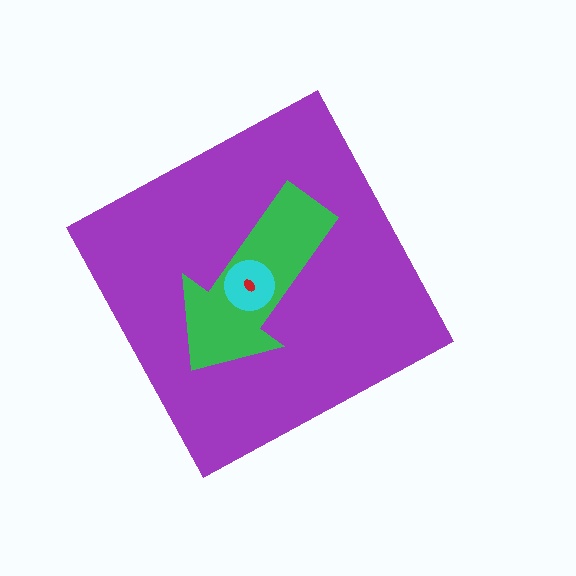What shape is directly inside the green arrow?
The cyan circle.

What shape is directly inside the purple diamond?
The green arrow.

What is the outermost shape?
The purple diamond.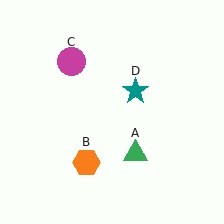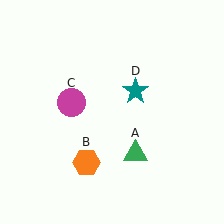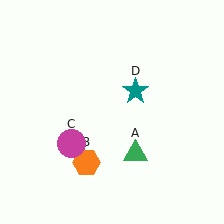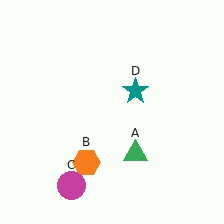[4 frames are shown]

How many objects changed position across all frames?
1 object changed position: magenta circle (object C).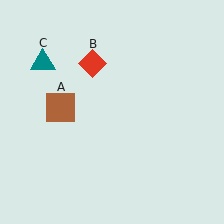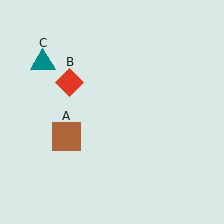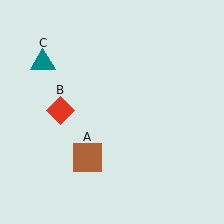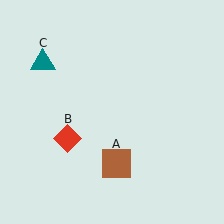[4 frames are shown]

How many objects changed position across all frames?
2 objects changed position: brown square (object A), red diamond (object B).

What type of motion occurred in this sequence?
The brown square (object A), red diamond (object B) rotated counterclockwise around the center of the scene.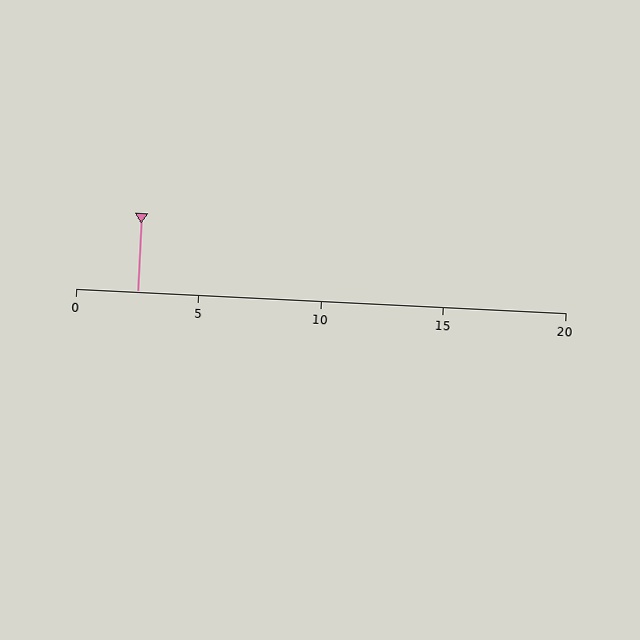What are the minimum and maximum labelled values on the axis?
The axis runs from 0 to 20.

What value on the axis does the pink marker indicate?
The marker indicates approximately 2.5.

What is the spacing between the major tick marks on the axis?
The major ticks are spaced 5 apart.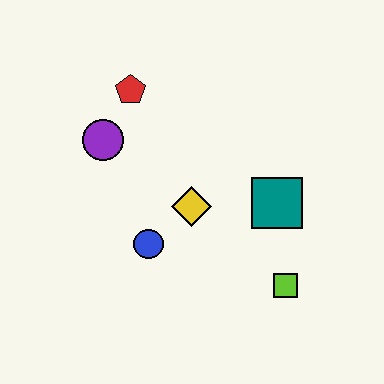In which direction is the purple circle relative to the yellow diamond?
The purple circle is to the left of the yellow diamond.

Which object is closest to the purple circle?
The red pentagon is closest to the purple circle.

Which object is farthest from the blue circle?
The red pentagon is farthest from the blue circle.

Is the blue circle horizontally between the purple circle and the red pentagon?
No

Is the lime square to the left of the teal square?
No